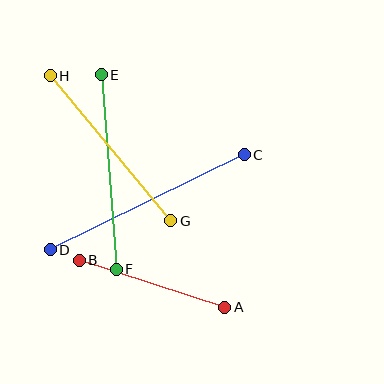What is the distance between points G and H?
The distance is approximately 189 pixels.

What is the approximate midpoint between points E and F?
The midpoint is at approximately (109, 172) pixels.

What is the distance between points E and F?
The distance is approximately 195 pixels.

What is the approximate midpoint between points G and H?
The midpoint is at approximately (110, 148) pixels.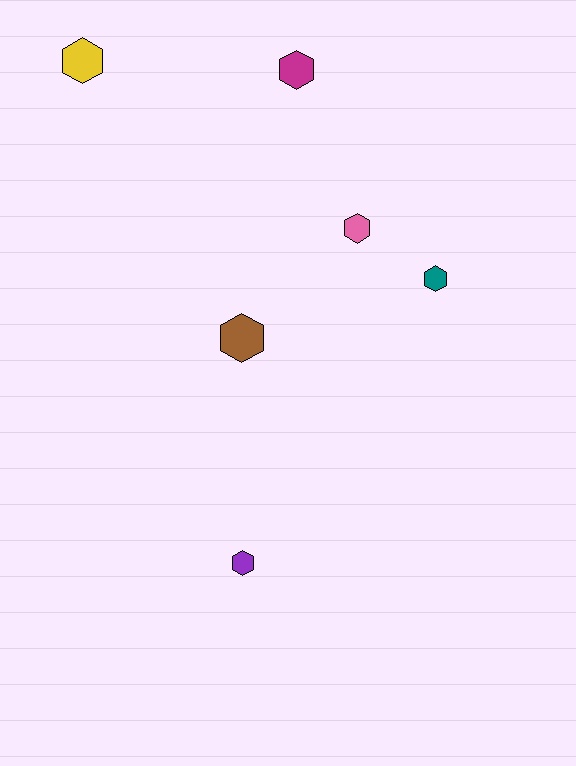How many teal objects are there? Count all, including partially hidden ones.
There is 1 teal object.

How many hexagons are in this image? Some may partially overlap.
There are 6 hexagons.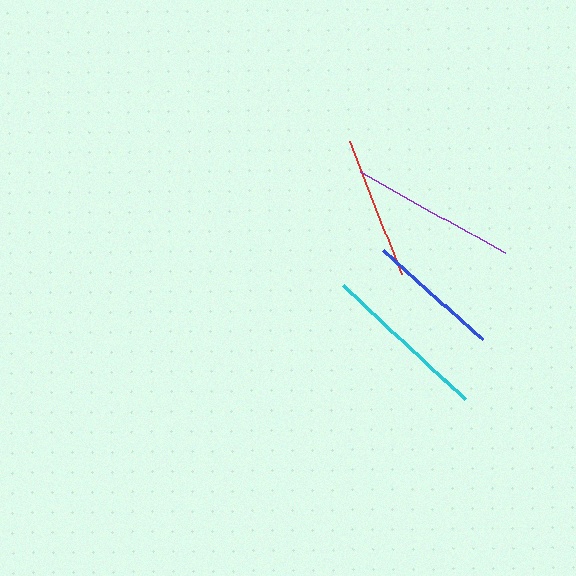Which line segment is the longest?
The cyan line is the longest at approximately 168 pixels.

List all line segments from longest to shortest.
From longest to shortest: cyan, purple, red, blue.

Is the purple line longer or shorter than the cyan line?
The cyan line is longer than the purple line.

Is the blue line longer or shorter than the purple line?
The purple line is longer than the blue line.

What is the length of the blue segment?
The blue segment is approximately 134 pixels long.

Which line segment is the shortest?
The blue line is the shortest at approximately 134 pixels.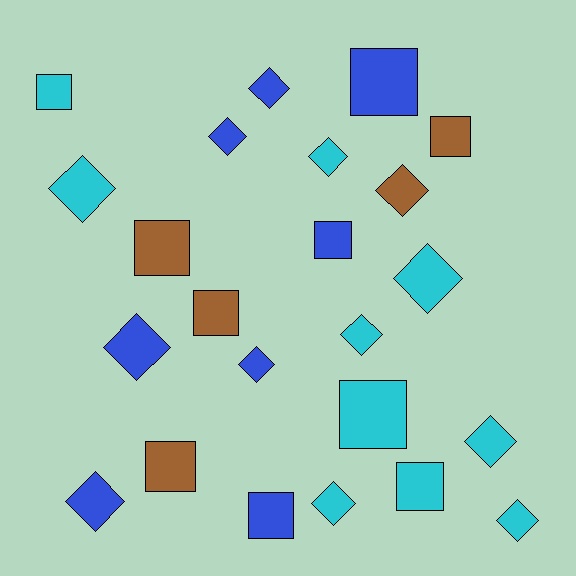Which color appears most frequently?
Cyan, with 10 objects.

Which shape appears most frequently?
Diamond, with 13 objects.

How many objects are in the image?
There are 23 objects.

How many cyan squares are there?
There are 3 cyan squares.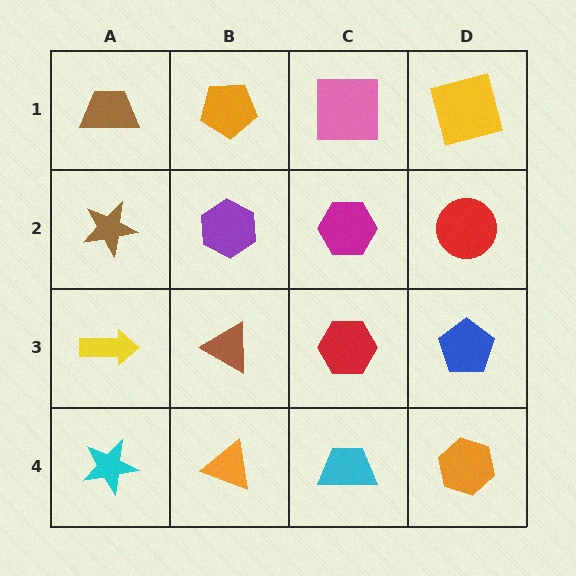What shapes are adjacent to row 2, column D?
A yellow square (row 1, column D), a blue pentagon (row 3, column D), a magenta hexagon (row 2, column C).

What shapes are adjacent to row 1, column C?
A magenta hexagon (row 2, column C), an orange pentagon (row 1, column B), a yellow square (row 1, column D).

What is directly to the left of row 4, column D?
A cyan trapezoid.